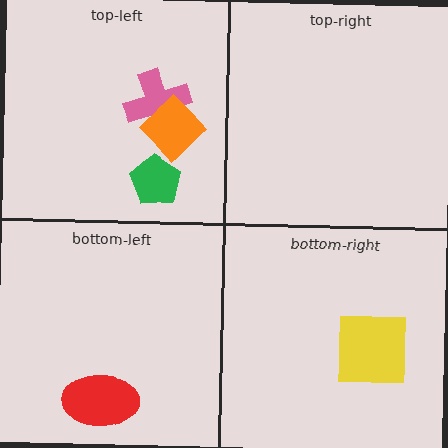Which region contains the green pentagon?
The top-left region.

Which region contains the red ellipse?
The bottom-left region.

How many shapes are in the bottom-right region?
2.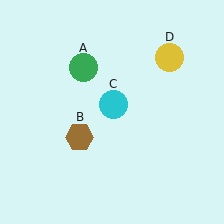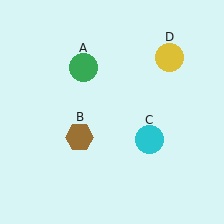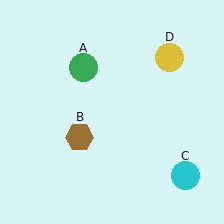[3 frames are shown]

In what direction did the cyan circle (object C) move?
The cyan circle (object C) moved down and to the right.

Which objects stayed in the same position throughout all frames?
Green circle (object A) and brown hexagon (object B) and yellow circle (object D) remained stationary.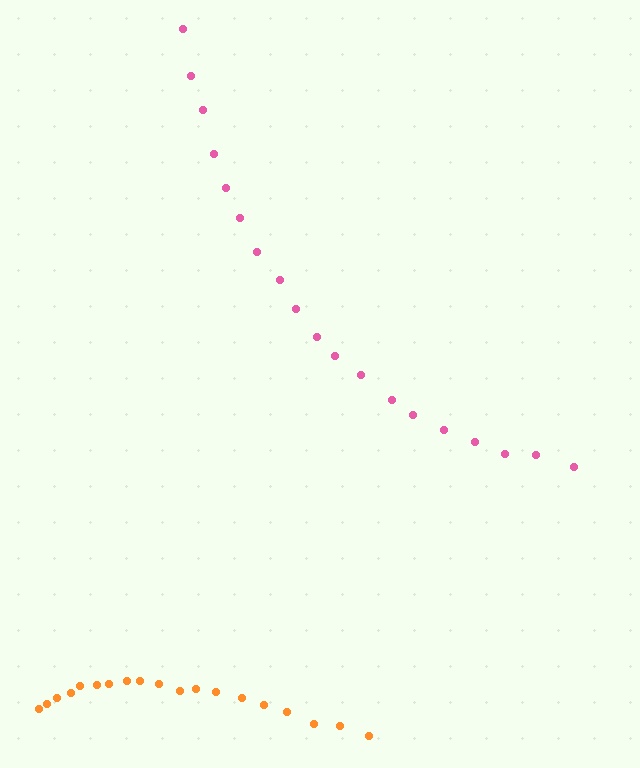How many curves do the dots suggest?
There are 2 distinct paths.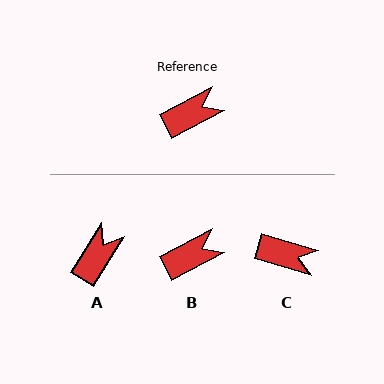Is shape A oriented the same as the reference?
No, it is off by about 31 degrees.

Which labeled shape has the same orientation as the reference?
B.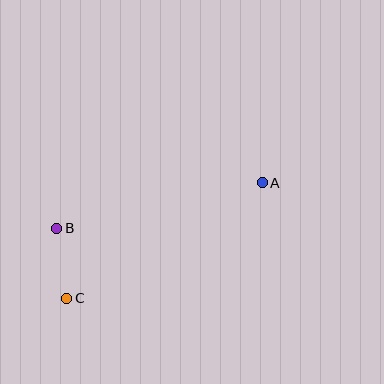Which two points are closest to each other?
Points B and C are closest to each other.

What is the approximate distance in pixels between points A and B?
The distance between A and B is approximately 210 pixels.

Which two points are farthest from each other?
Points A and C are farthest from each other.